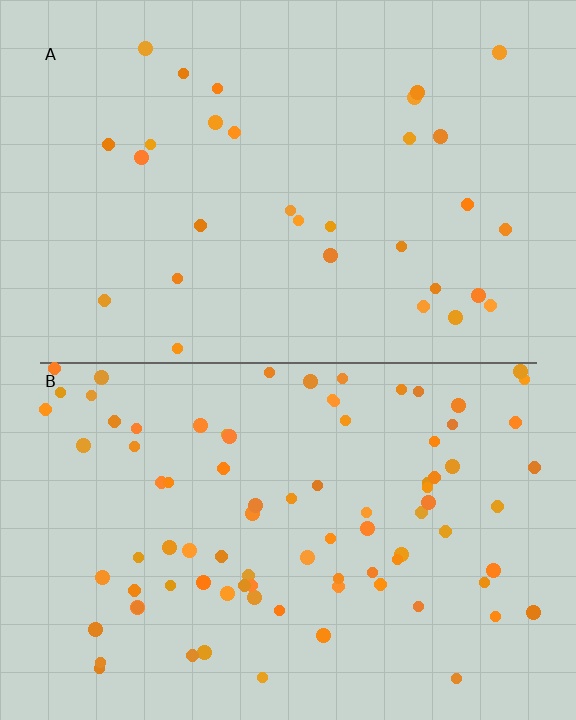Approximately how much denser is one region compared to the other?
Approximately 2.8× — region B over region A.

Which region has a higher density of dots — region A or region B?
B (the bottom).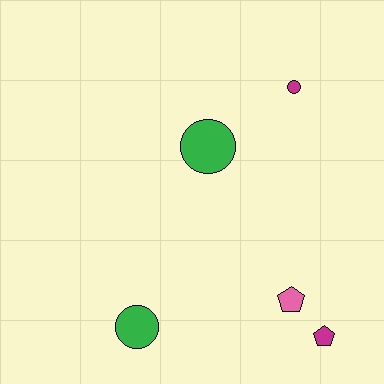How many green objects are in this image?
There are 2 green objects.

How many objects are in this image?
There are 5 objects.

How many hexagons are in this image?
There are no hexagons.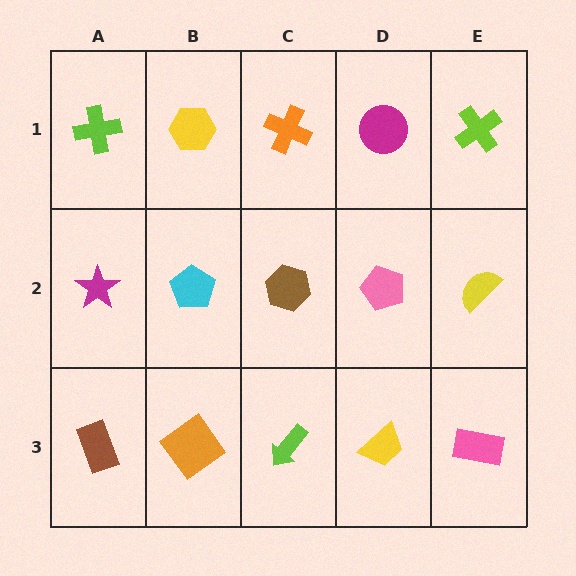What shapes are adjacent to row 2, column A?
A lime cross (row 1, column A), a brown rectangle (row 3, column A), a cyan pentagon (row 2, column B).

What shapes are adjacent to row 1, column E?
A yellow semicircle (row 2, column E), a magenta circle (row 1, column D).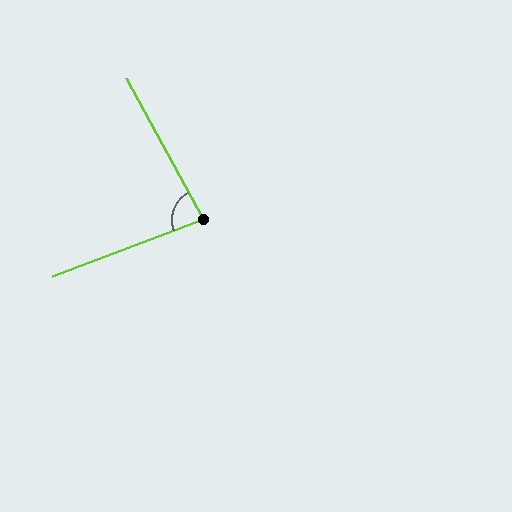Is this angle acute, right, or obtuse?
It is acute.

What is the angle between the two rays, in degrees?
Approximately 82 degrees.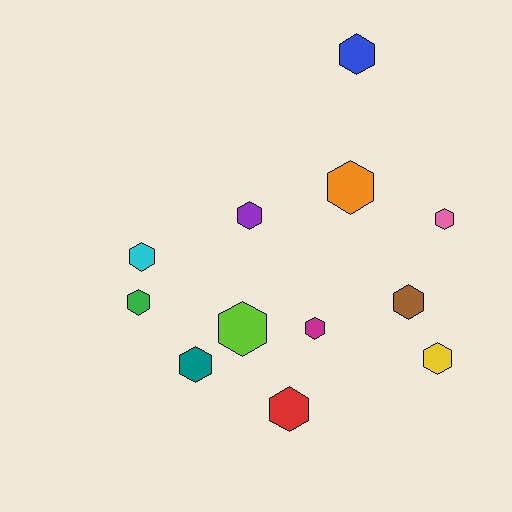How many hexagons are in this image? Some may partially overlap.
There are 12 hexagons.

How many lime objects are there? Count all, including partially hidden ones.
There is 1 lime object.